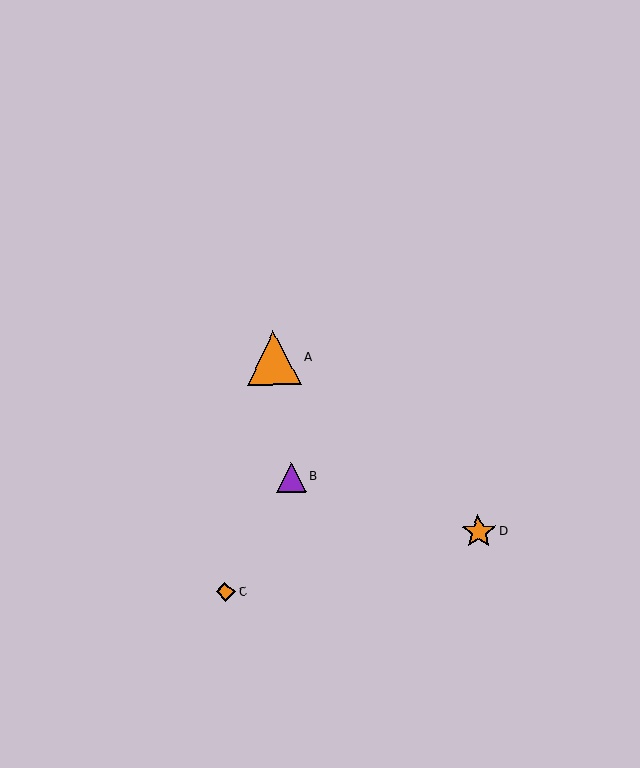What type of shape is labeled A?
Shape A is an orange triangle.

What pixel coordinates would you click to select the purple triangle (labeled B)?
Click at (292, 477) to select the purple triangle B.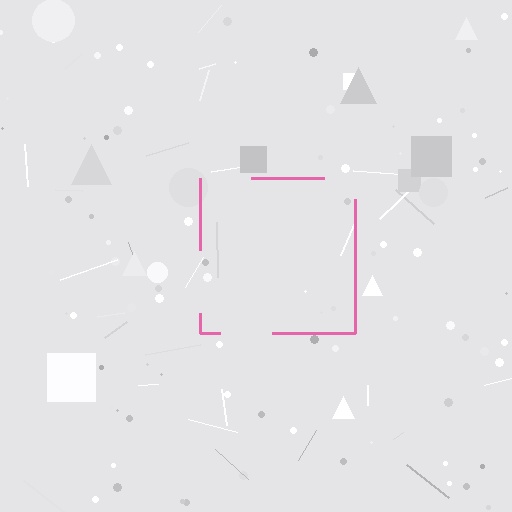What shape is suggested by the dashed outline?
The dashed outline suggests a square.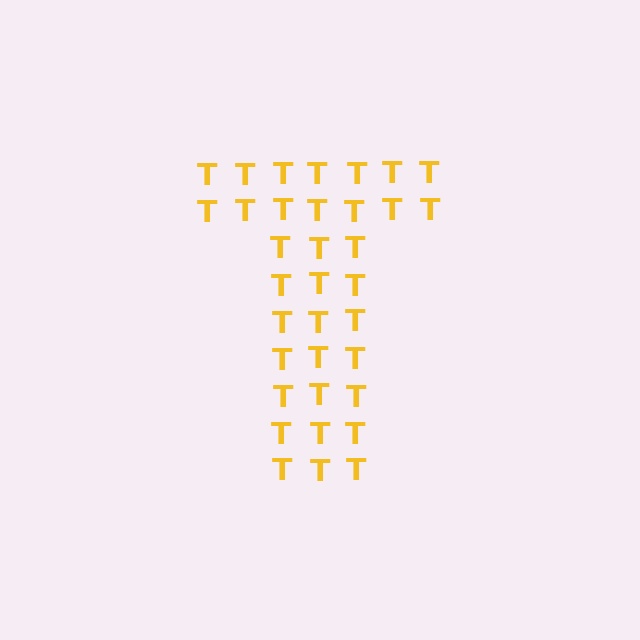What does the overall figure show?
The overall figure shows the letter T.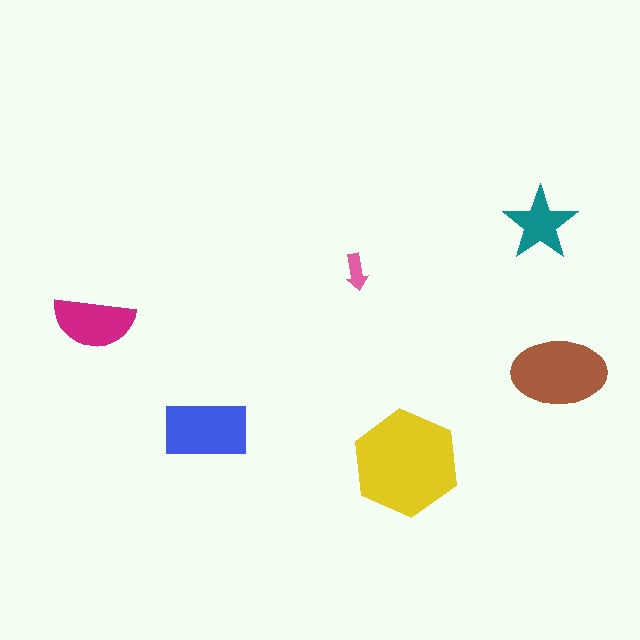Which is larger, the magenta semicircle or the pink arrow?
The magenta semicircle.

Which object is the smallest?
The pink arrow.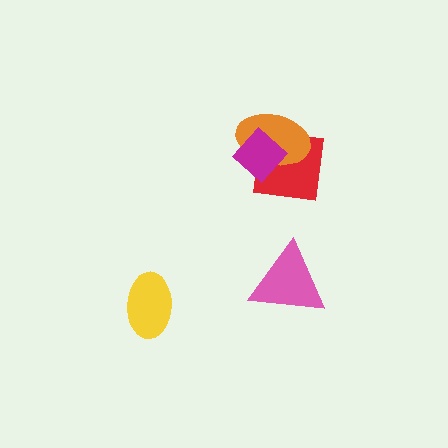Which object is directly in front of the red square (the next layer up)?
The orange ellipse is directly in front of the red square.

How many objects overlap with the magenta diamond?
2 objects overlap with the magenta diamond.